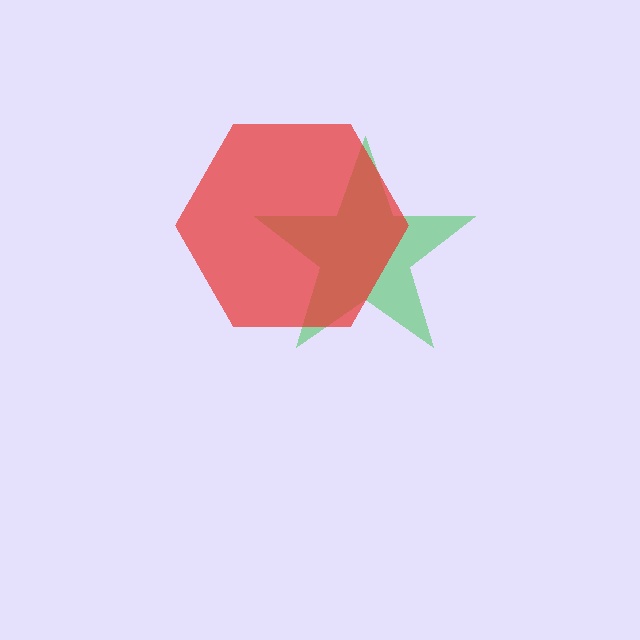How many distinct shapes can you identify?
There are 2 distinct shapes: a green star, a red hexagon.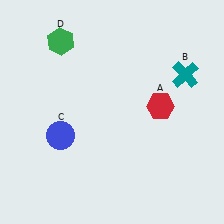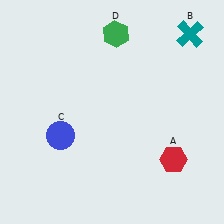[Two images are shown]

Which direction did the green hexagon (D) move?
The green hexagon (D) moved right.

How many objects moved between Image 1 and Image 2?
3 objects moved between the two images.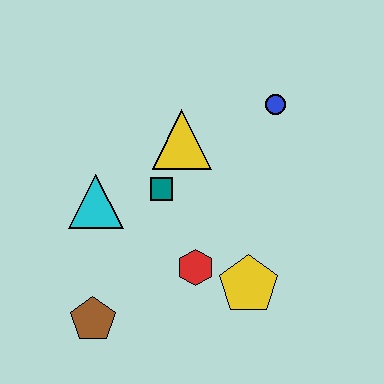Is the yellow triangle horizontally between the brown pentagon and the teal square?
No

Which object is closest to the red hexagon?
The yellow pentagon is closest to the red hexagon.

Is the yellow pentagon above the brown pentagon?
Yes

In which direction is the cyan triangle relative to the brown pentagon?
The cyan triangle is above the brown pentagon.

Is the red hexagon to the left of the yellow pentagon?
Yes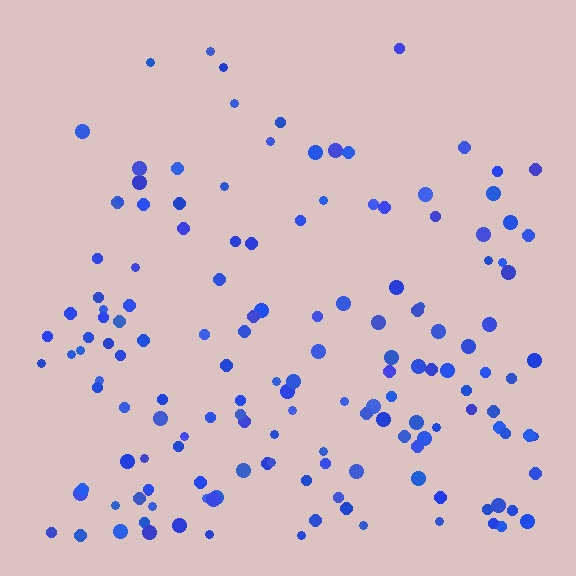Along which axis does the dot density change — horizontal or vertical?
Vertical.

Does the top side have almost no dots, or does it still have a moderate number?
Still a moderate number, just noticeably fewer than the bottom.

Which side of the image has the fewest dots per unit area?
The top.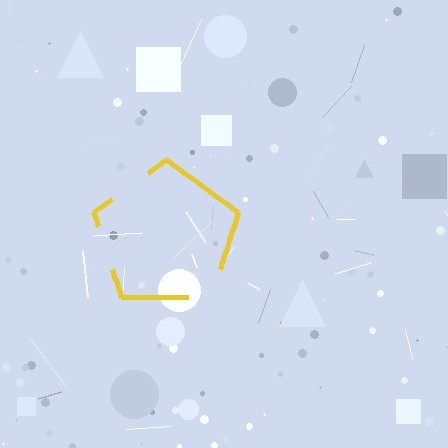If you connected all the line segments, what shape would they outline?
They would outline a pentagon.